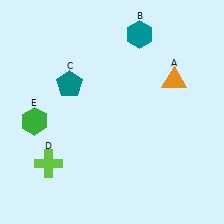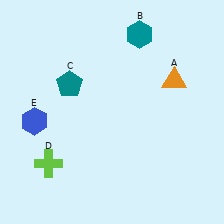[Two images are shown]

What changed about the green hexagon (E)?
In Image 1, E is green. In Image 2, it changed to blue.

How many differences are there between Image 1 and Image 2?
There is 1 difference between the two images.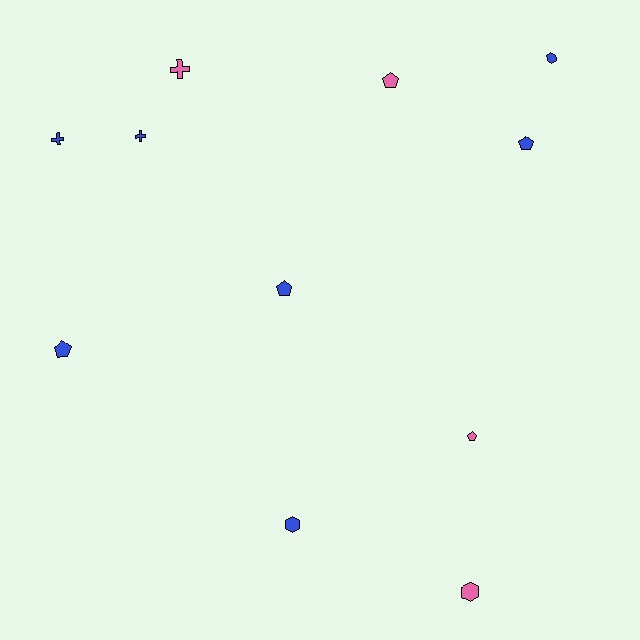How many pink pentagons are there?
There are 2 pink pentagons.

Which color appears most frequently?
Blue, with 7 objects.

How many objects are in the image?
There are 11 objects.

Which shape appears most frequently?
Pentagon, with 5 objects.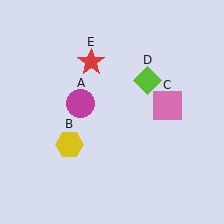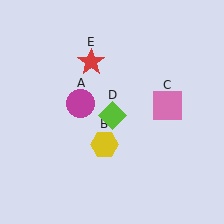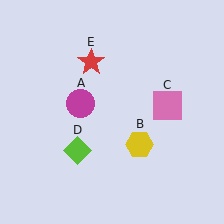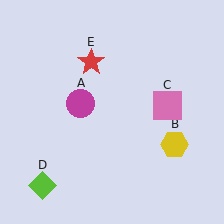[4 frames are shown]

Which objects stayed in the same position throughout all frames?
Magenta circle (object A) and pink square (object C) and red star (object E) remained stationary.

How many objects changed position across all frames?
2 objects changed position: yellow hexagon (object B), lime diamond (object D).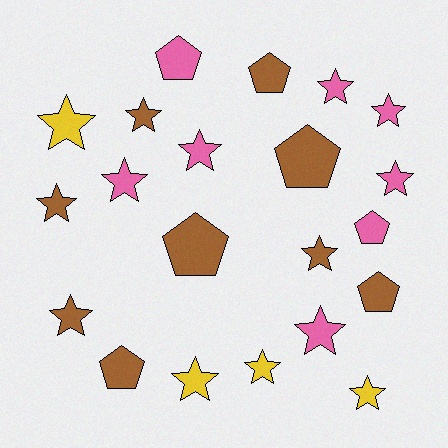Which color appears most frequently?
Brown, with 9 objects.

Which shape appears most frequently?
Star, with 14 objects.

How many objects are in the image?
There are 21 objects.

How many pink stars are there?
There are 6 pink stars.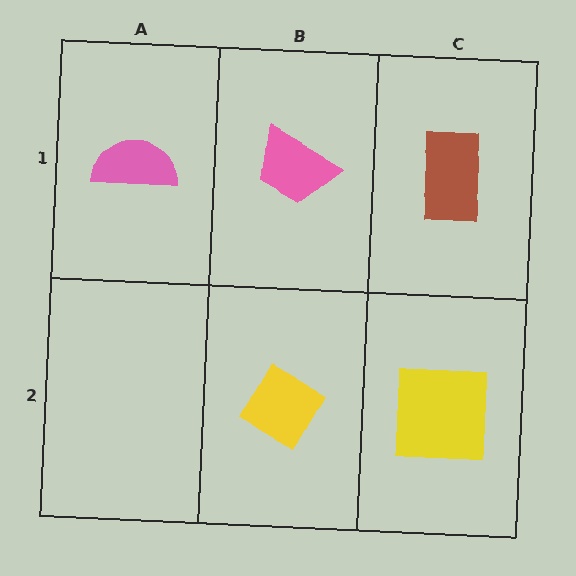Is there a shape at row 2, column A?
No, that cell is empty.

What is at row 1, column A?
A pink semicircle.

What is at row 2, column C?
A yellow square.